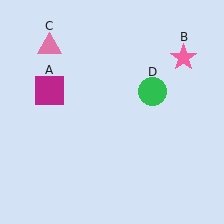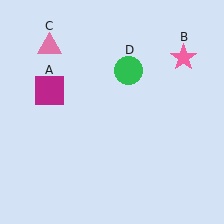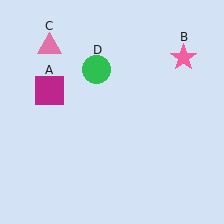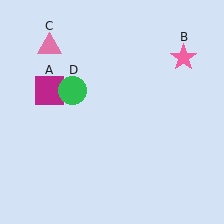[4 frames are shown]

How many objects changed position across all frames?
1 object changed position: green circle (object D).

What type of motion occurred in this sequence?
The green circle (object D) rotated counterclockwise around the center of the scene.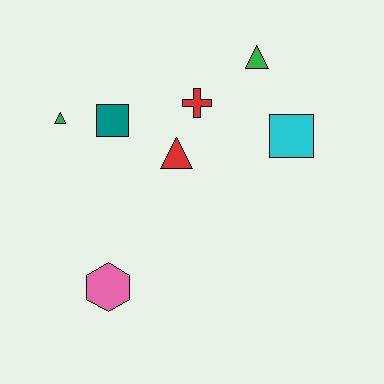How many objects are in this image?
There are 7 objects.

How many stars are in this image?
There are no stars.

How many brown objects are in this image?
There are no brown objects.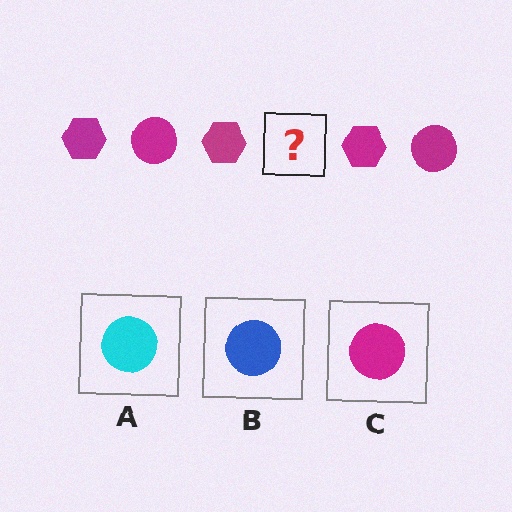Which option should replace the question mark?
Option C.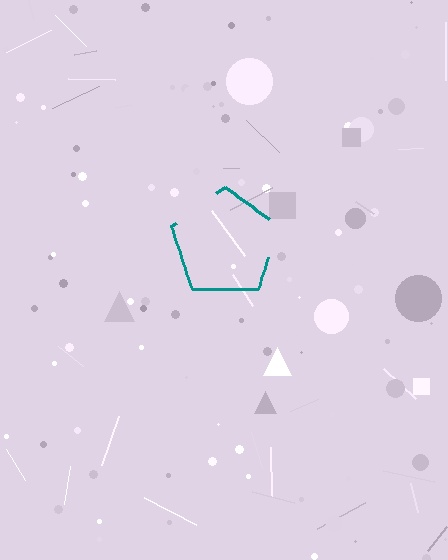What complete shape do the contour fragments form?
The contour fragments form a pentagon.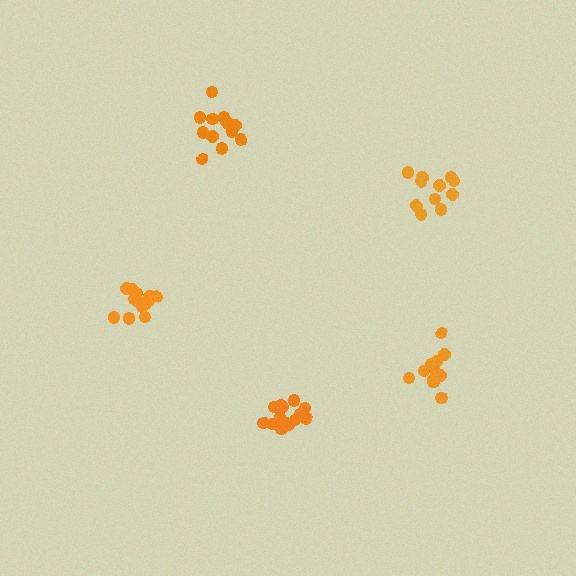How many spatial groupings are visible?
There are 5 spatial groupings.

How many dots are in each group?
Group 1: 16 dots, Group 2: 16 dots, Group 3: 14 dots, Group 4: 11 dots, Group 5: 11 dots (68 total).